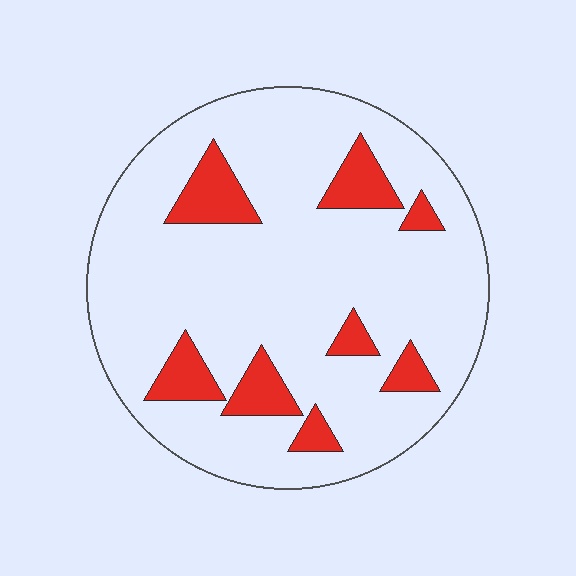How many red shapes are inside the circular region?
8.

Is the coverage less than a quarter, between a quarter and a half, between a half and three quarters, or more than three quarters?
Less than a quarter.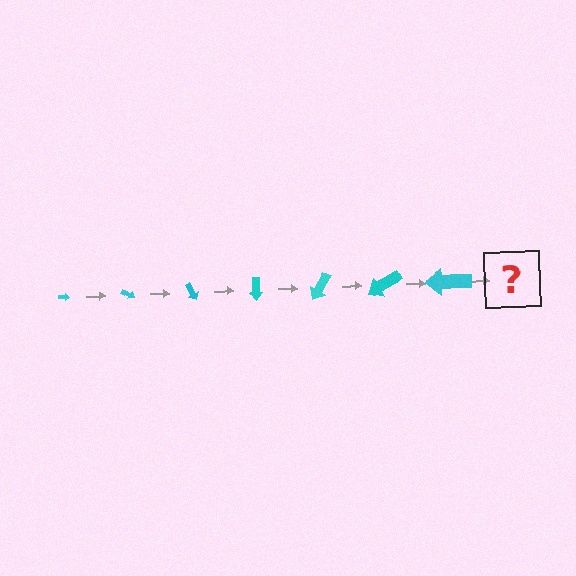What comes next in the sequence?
The next element should be an arrow, larger than the previous one and rotated 210 degrees from the start.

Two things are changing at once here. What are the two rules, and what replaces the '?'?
The two rules are that the arrow grows larger each step and it rotates 30 degrees each step. The '?' should be an arrow, larger than the previous one and rotated 210 degrees from the start.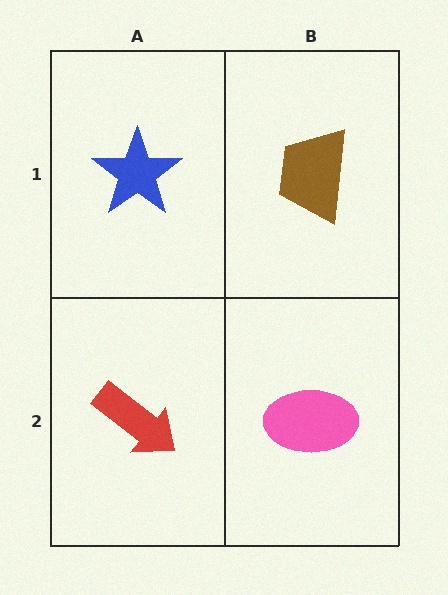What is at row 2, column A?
A red arrow.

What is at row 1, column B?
A brown trapezoid.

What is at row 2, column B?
A pink ellipse.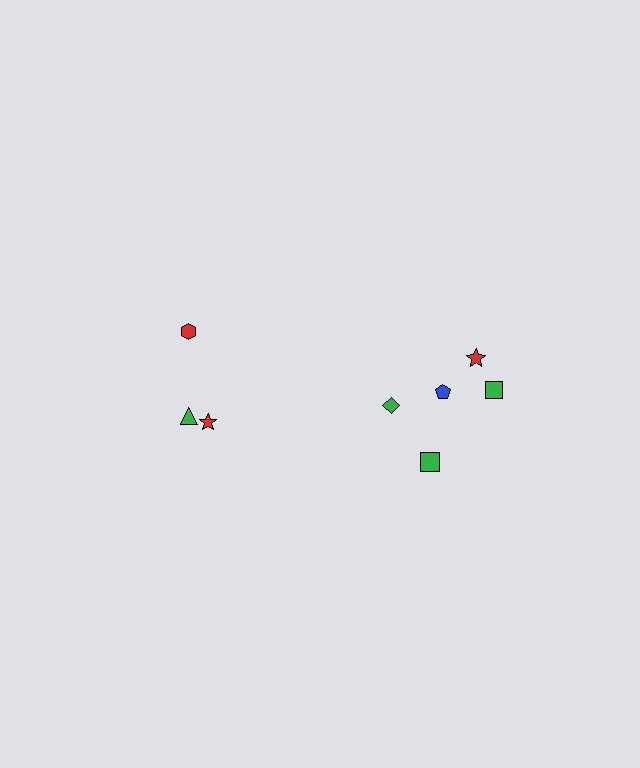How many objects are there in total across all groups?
There are 8 objects.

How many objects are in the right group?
There are 5 objects.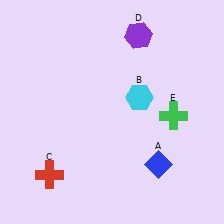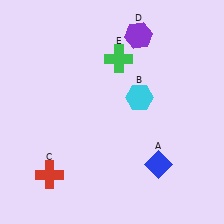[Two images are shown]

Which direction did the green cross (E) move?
The green cross (E) moved up.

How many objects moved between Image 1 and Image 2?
1 object moved between the two images.